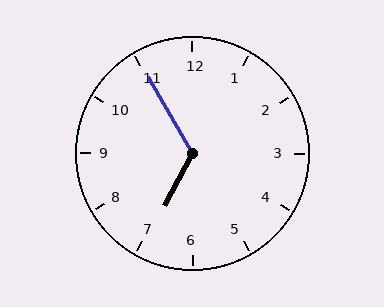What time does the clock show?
6:55.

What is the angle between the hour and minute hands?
Approximately 122 degrees.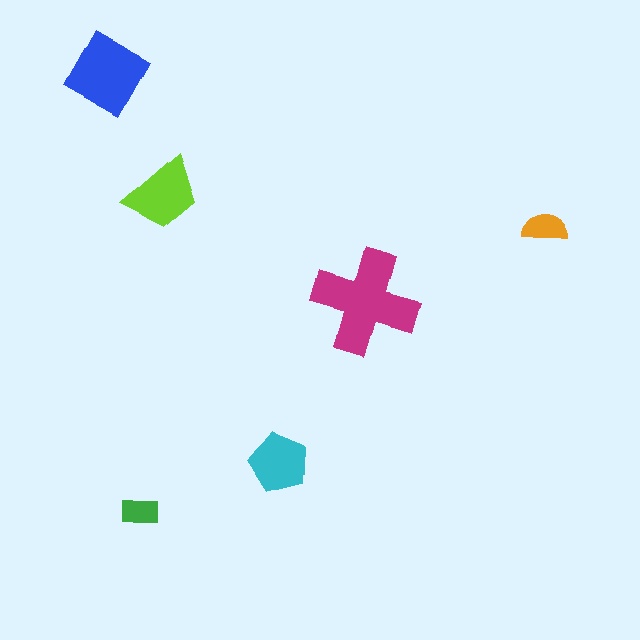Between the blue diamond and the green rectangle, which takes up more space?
The blue diamond.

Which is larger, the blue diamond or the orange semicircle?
The blue diamond.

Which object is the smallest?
The green rectangle.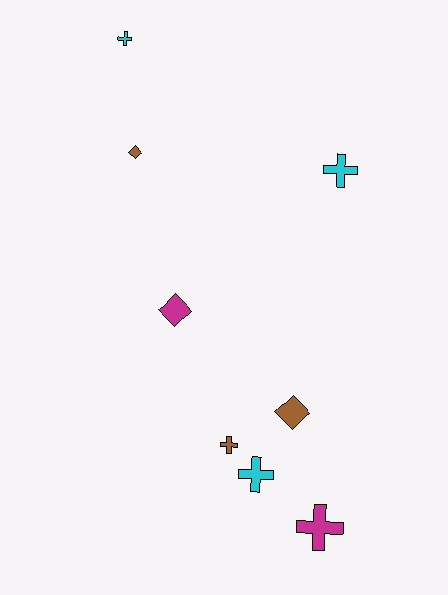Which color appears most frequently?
Cyan, with 3 objects.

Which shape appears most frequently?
Cross, with 5 objects.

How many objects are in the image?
There are 8 objects.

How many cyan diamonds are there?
There are no cyan diamonds.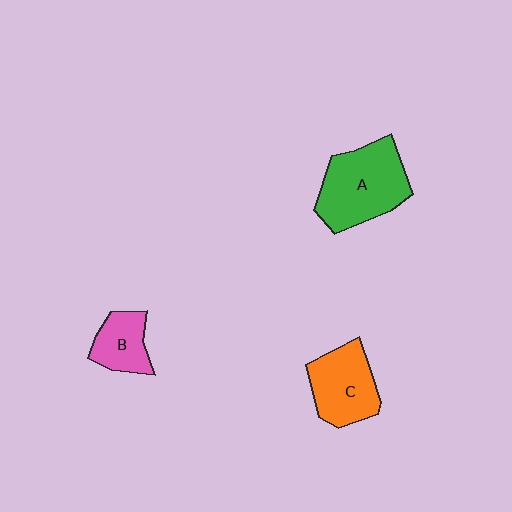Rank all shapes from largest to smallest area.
From largest to smallest: A (green), C (orange), B (pink).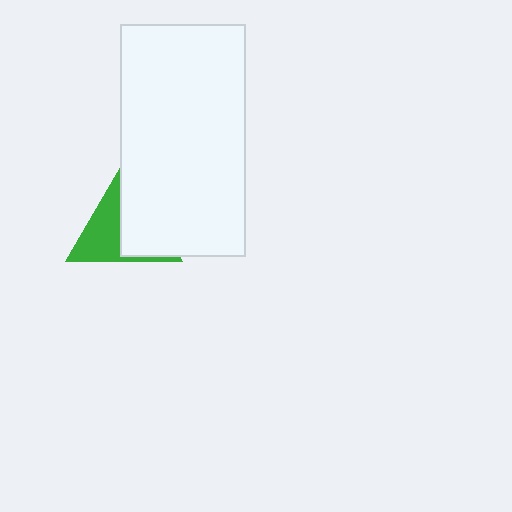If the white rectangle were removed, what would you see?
You would see the complete green triangle.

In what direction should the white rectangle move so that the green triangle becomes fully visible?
The white rectangle should move right. That is the shortest direction to clear the overlap and leave the green triangle fully visible.